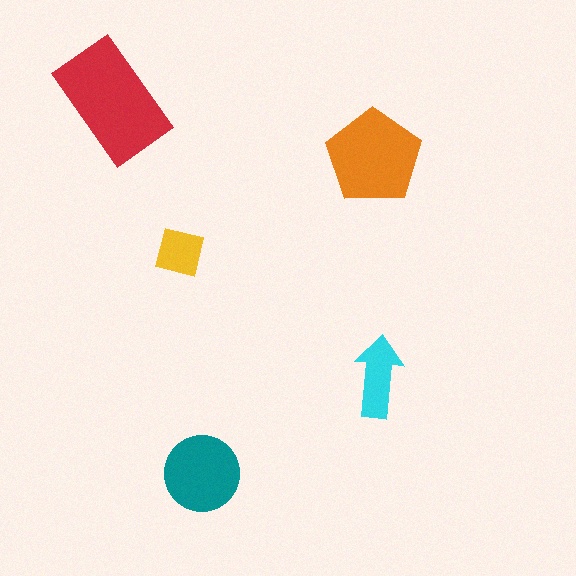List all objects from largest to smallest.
The red rectangle, the orange pentagon, the teal circle, the cyan arrow, the yellow square.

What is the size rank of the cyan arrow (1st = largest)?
4th.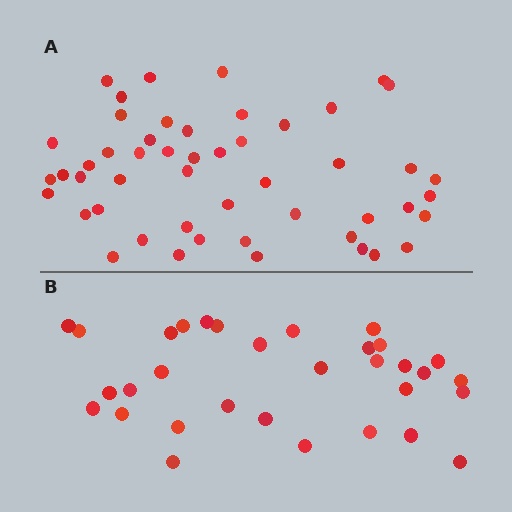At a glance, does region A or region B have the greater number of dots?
Region A (the top region) has more dots.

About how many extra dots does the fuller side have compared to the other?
Region A has approximately 20 more dots than region B.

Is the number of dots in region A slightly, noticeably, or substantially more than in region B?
Region A has substantially more. The ratio is roughly 1.6 to 1.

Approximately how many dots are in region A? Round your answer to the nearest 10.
About 50 dots.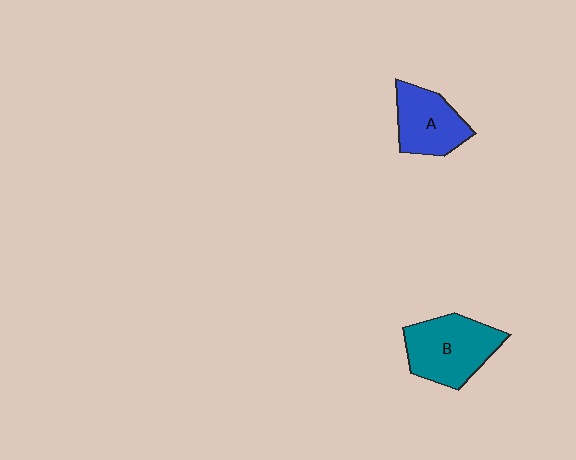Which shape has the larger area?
Shape B (teal).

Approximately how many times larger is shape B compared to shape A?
Approximately 1.3 times.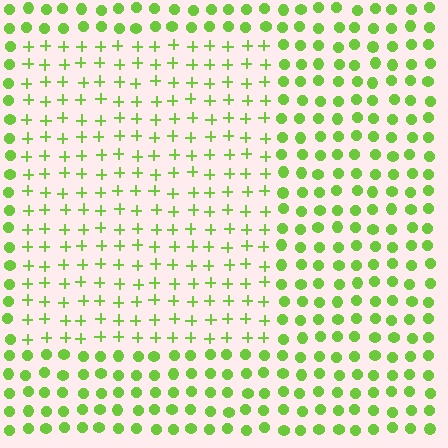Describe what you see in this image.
The image is filled with small lime elements arranged in a uniform grid. A rectangle-shaped region contains plus signs, while the surrounding area contains circles. The boundary is defined purely by the change in element shape.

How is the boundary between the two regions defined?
The boundary is defined by a change in element shape: plus signs inside vs. circles outside. All elements share the same color and spacing.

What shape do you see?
I see a rectangle.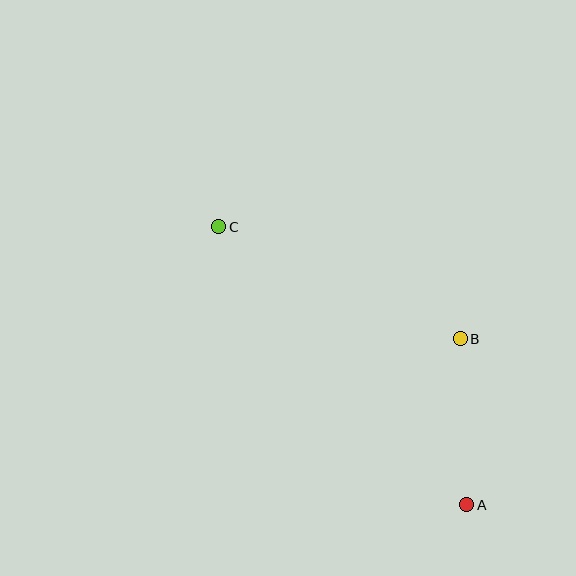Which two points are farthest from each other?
Points A and C are farthest from each other.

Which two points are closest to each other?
Points A and B are closest to each other.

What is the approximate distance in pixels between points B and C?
The distance between B and C is approximately 266 pixels.